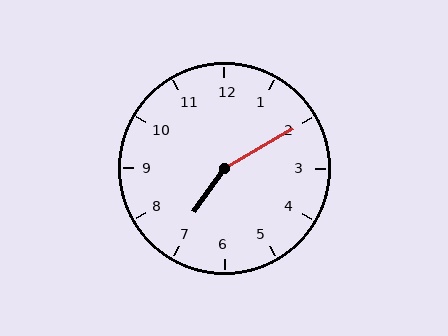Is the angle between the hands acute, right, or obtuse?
It is obtuse.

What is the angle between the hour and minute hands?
Approximately 155 degrees.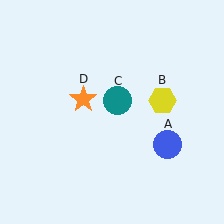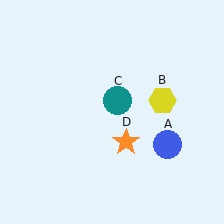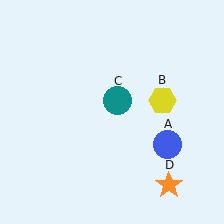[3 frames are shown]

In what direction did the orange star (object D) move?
The orange star (object D) moved down and to the right.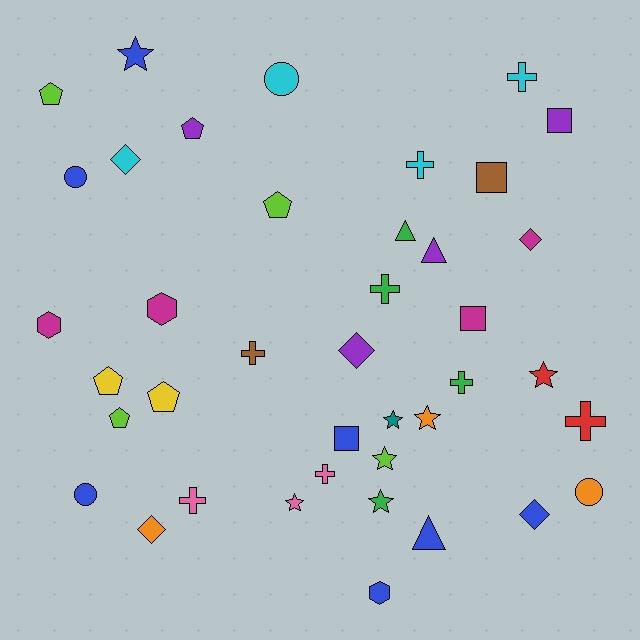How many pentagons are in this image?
There are 6 pentagons.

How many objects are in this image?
There are 40 objects.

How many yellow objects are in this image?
There are 2 yellow objects.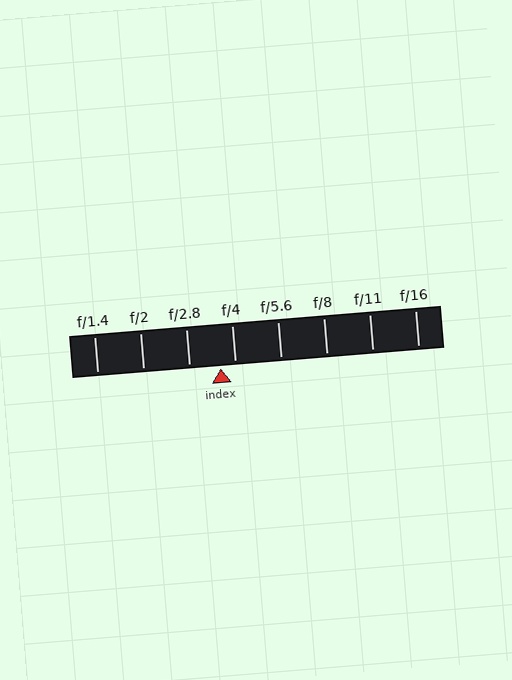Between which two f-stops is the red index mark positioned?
The index mark is between f/2.8 and f/4.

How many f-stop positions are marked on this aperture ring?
There are 8 f-stop positions marked.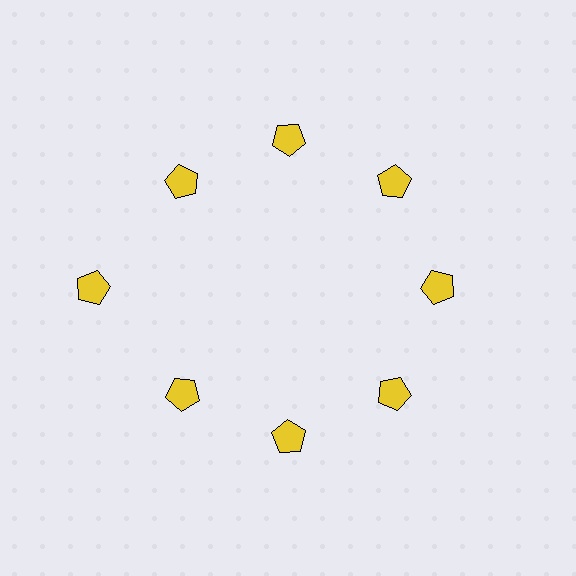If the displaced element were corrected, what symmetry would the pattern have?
It would have 8-fold rotational symmetry — the pattern would map onto itself every 45 degrees.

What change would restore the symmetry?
The symmetry would be restored by moving it inward, back onto the ring so that all 8 pentagons sit at equal angles and equal distance from the center.